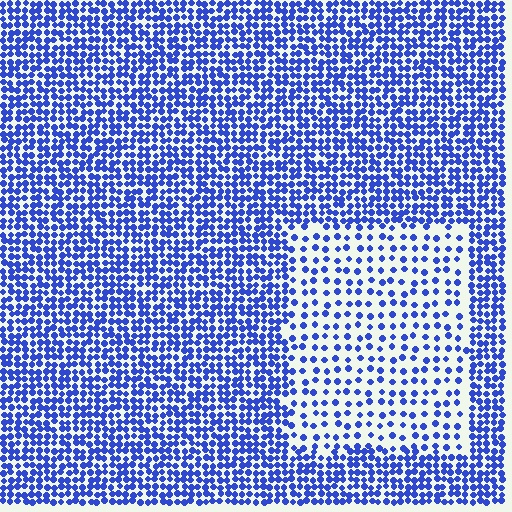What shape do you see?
I see a rectangle.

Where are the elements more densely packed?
The elements are more densely packed outside the rectangle boundary.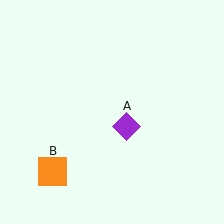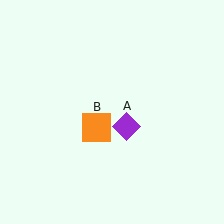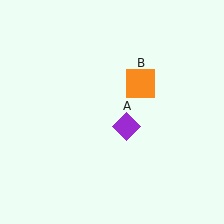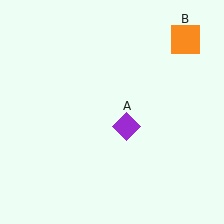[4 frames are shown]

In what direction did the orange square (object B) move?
The orange square (object B) moved up and to the right.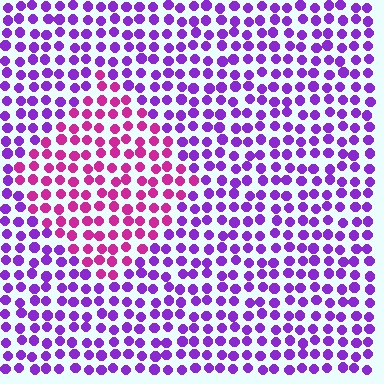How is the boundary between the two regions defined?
The boundary is defined purely by a slight shift in hue (about 43 degrees). Spacing, size, and orientation are identical on both sides.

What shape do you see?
I see a diamond.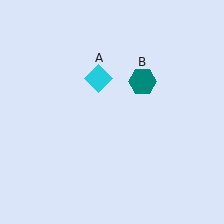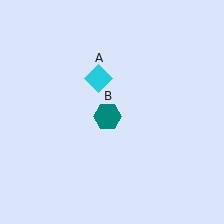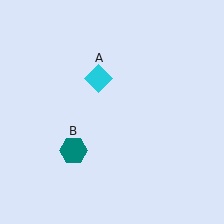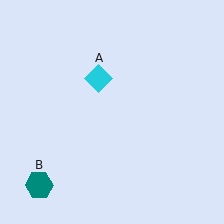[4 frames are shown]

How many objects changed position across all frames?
1 object changed position: teal hexagon (object B).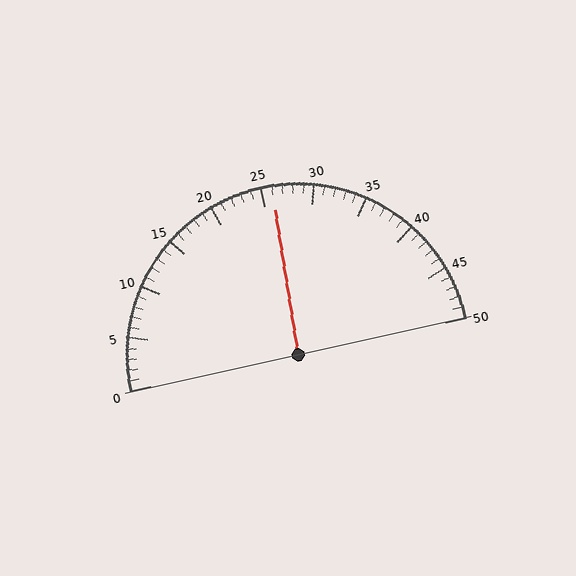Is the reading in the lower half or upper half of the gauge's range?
The reading is in the upper half of the range (0 to 50).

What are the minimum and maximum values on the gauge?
The gauge ranges from 0 to 50.